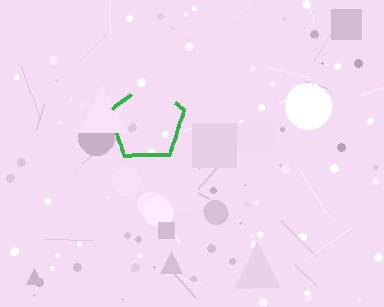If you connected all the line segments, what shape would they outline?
They would outline a pentagon.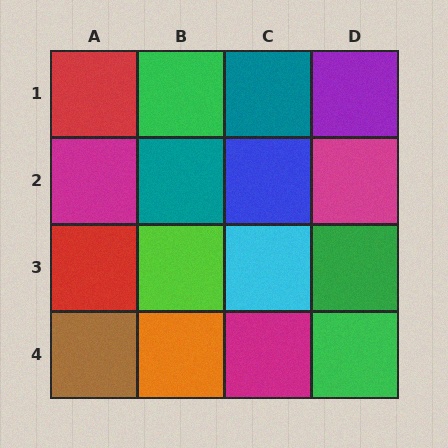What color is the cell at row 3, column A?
Red.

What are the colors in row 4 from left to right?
Brown, orange, magenta, green.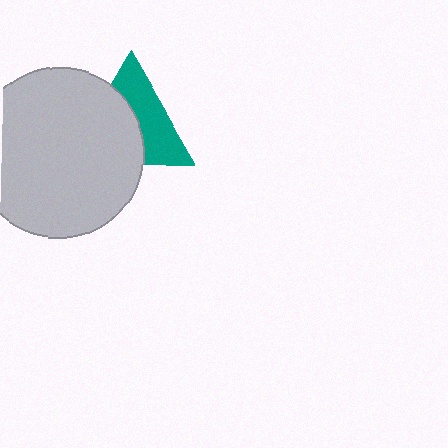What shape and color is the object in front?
The object in front is a light gray circle.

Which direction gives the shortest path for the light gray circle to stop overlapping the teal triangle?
Moving toward the lower-left gives the shortest separation.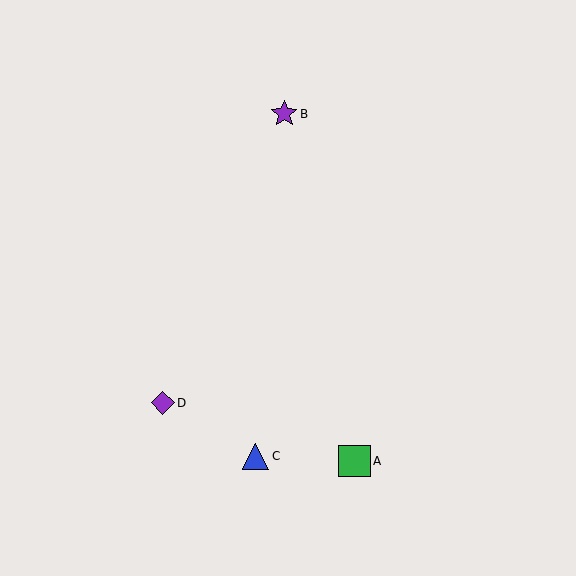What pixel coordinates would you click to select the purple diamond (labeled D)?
Click at (162, 403) to select the purple diamond D.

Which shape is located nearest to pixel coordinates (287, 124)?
The purple star (labeled B) at (284, 114) is nearest to that location.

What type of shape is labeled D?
Shape D is a purple diamond.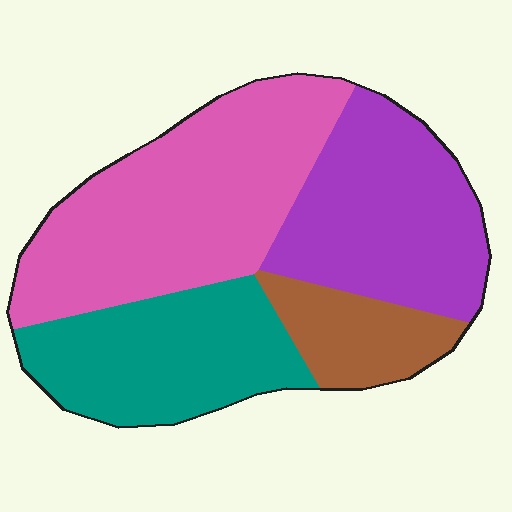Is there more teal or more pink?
Pink.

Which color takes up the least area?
Brown, at roughly 10%.